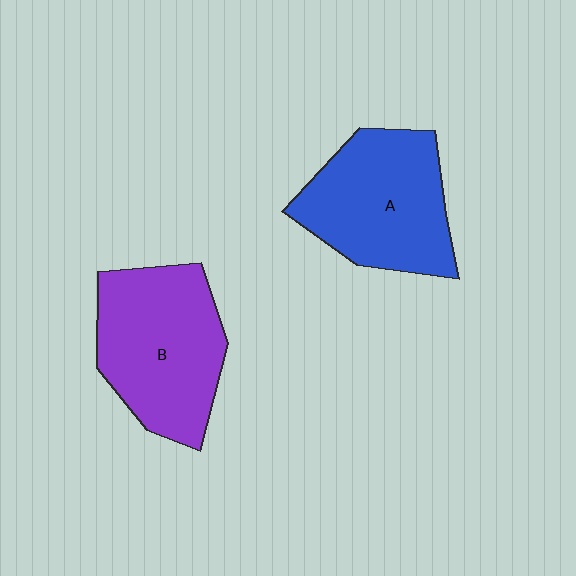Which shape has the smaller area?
Shape A (blue).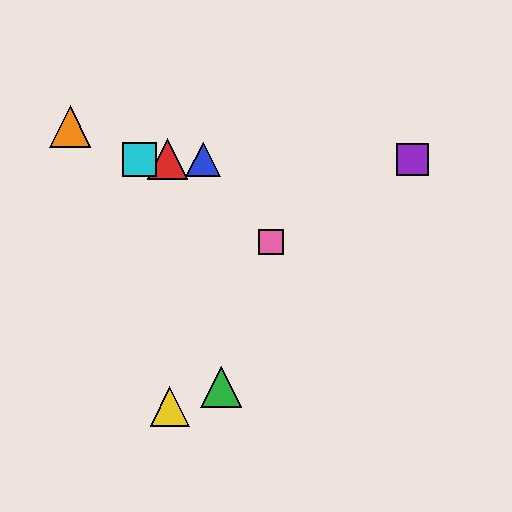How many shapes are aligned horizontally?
4 shapes (the red triangle, the blue triangle, the purple square, the cyan square) are aligned horizontally.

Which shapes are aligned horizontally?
The red triangle, the blue triangle, the purple square, the cyan square are aligned horizontally.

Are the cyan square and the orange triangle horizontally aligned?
No, the cyan square is at y≈159 and the orange triangle is at y≈127.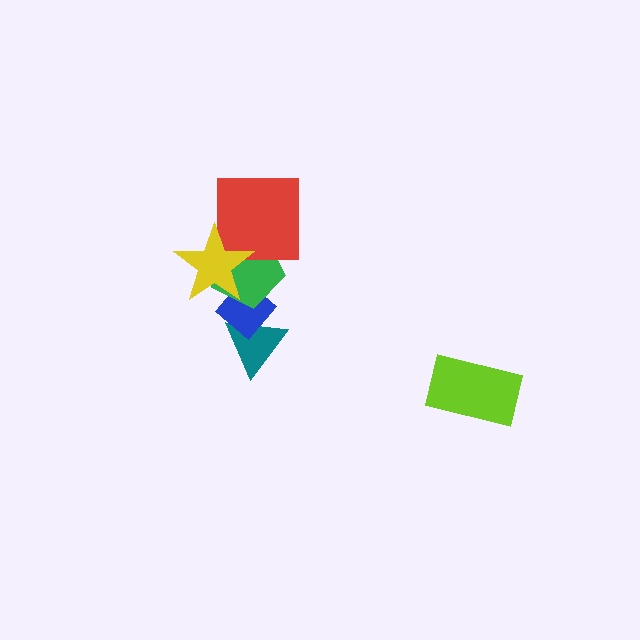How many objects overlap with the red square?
2 objects overlap with the red square.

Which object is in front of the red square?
The yellow star is in front of the red square.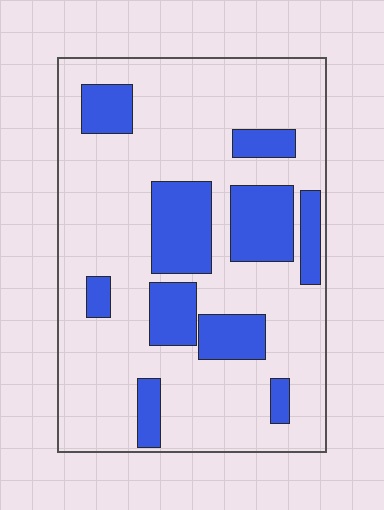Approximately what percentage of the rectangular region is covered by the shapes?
Approximately 25%.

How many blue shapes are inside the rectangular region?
10.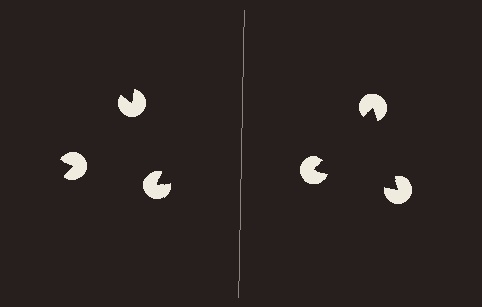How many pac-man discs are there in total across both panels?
6 — 3 on each side.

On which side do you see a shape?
An illusory triangle appears on the right side. On the left side the wedge cuts are rotated, so no coherent shape forms.